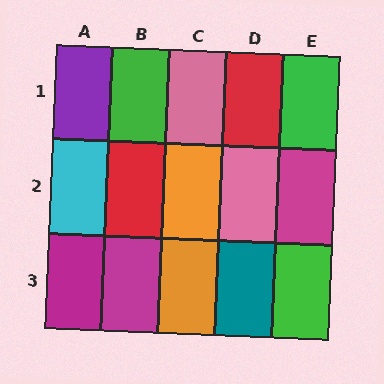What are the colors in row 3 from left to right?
Magenta, magenta, orange, teal, green.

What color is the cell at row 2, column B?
Red.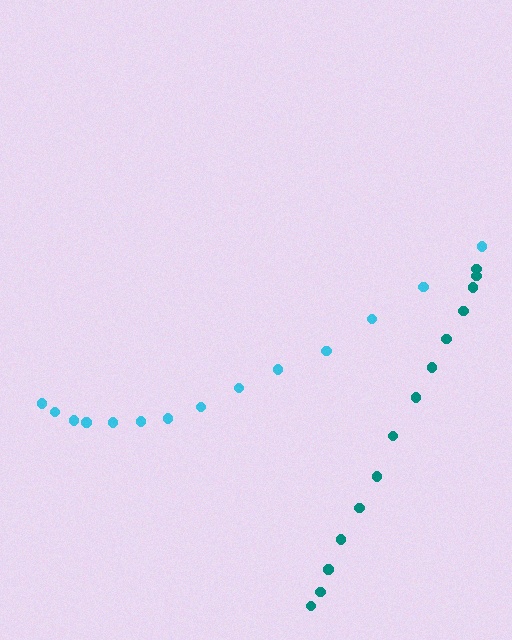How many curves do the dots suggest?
There are 2 distinct paths.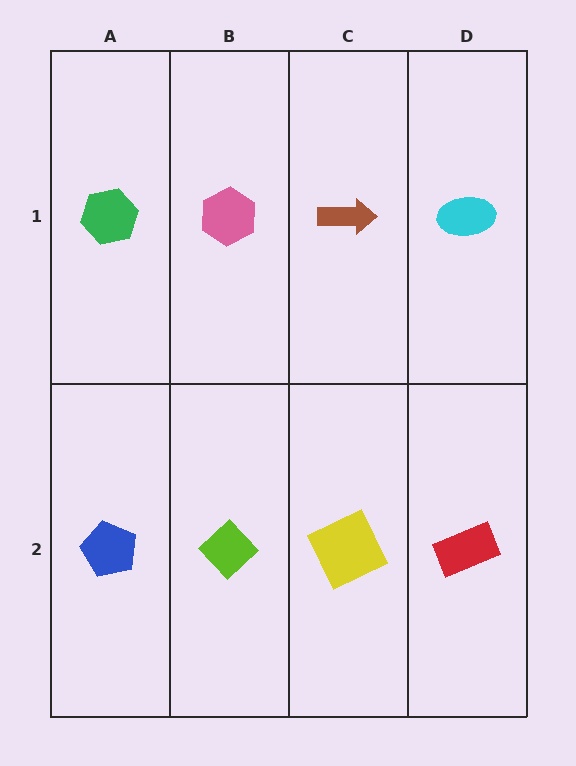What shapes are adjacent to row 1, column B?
A lime diamond (row 2, column B), a green hexagon (row 1, column A), a brown arrow (row 1, column C).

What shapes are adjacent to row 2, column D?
A cyan ellipse (row 1, column D), a yellow square (row 2, column C).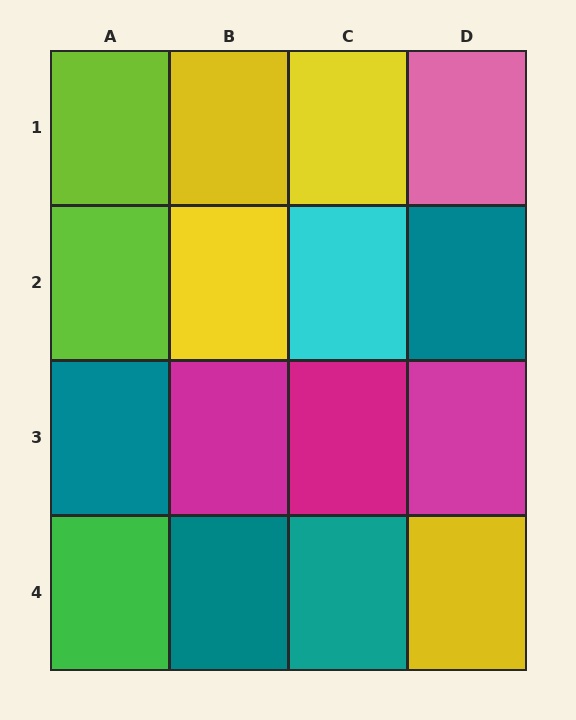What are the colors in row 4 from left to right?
Green, teal, teal, yellow.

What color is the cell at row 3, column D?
Magenta.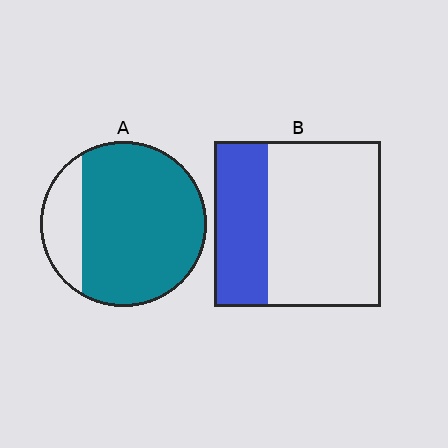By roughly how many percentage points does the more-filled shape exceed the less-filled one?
By roughly 50 percentage points (A over B).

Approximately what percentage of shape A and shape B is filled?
A is approximately 80% and B is approximately 30%.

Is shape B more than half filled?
No.